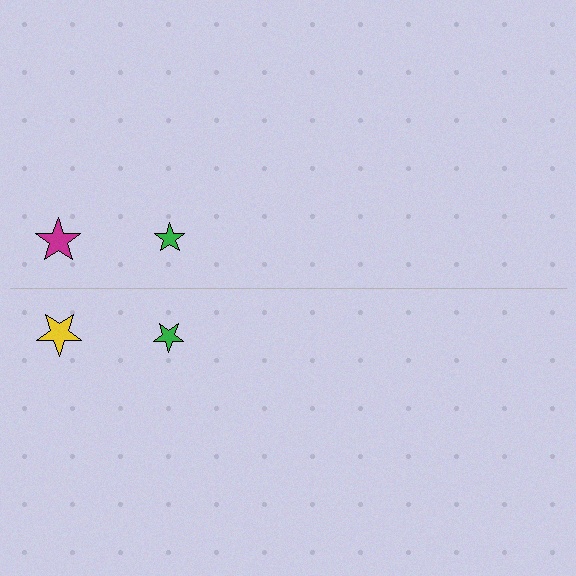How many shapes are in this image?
There are 4 shapes in this image.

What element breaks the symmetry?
The yellow star on the bottom side breaks the symmetry — its mirror counterpart is magenta.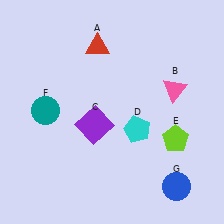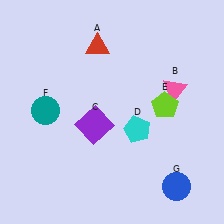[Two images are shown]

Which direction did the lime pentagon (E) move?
The lime pentagon (E) moved up.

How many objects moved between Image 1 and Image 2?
1 object moved between the two images.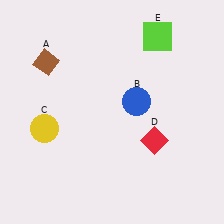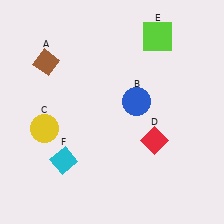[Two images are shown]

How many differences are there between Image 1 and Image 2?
There is 1 difference between the two images.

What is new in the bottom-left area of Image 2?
A cyan diamond (F) was added in the bottom-left area of Image 2.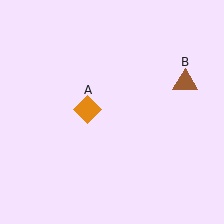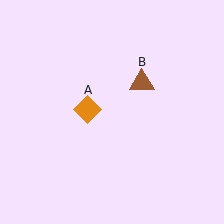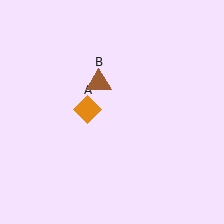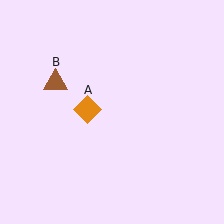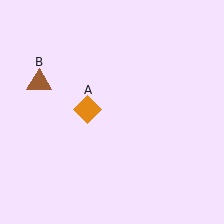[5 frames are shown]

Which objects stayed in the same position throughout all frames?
Orange diamond (object A) remained stationary.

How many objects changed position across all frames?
1 object changed position: brown triangle (object B).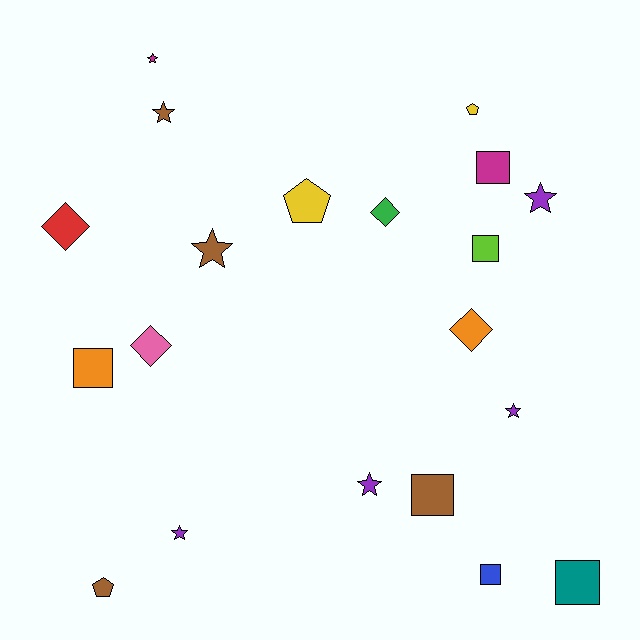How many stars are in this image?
There are 7 stars.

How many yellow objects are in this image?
There are 2 yellow objects.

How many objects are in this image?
There are 20 objects.